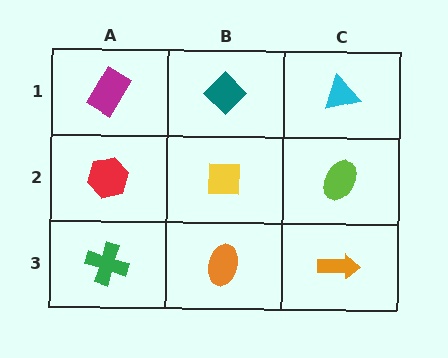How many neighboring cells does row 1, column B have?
3.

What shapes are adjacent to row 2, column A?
A magenta rectangle (row 1, column A), a green cross (row 3, column A), a yellow square (row 2, column B).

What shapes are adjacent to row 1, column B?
A yellow square (row 2, column B), a magenta rectangle (row 1, column A), a cyan triangle (row 1, column C).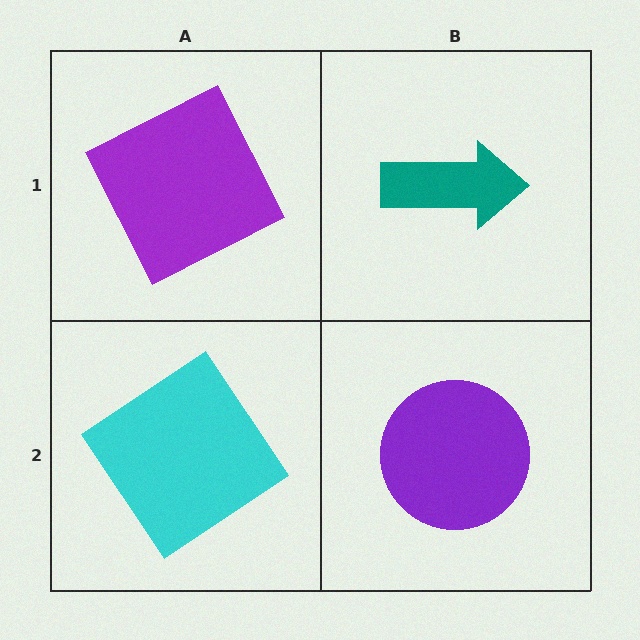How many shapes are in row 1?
2 shapes.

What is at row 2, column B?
A purple circle.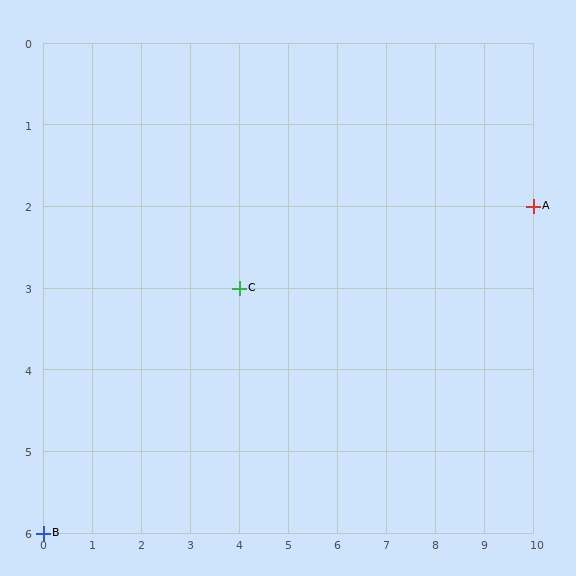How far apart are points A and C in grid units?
Points A and C are 6 columns and 1 row apart (about 6.1 grid units diagonally).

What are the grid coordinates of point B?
Point B is at grid coordinates (0, 6).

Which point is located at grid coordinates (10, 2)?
Point A is at (10, 2).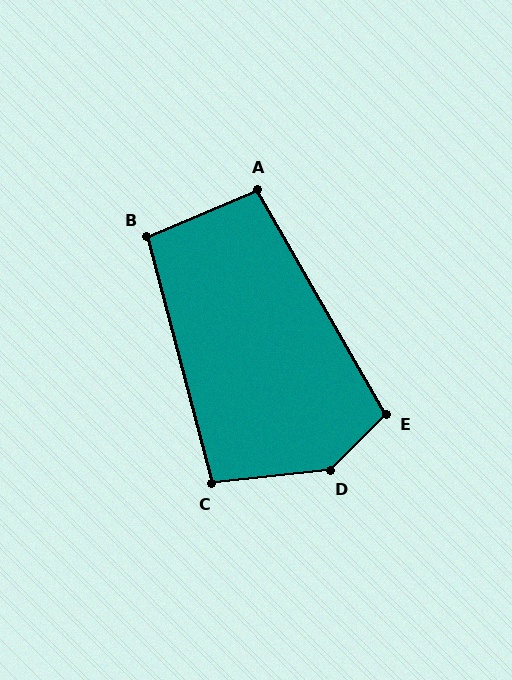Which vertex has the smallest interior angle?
A, at approximately 97 degrees.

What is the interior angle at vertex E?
Approximately 105 degrees (obtuse).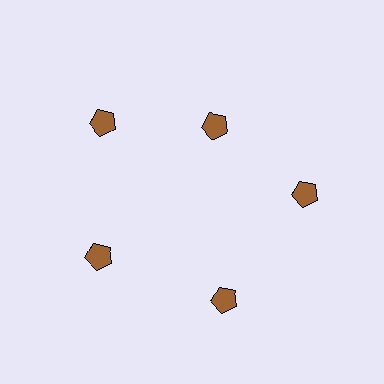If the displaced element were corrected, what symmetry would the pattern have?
It would have 5-fold rotational symmetry — the pattern would map onto itself every 72 degrees.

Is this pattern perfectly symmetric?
No. The 5 brown pentagons are arranged in a ring, but one element near the 1 o'clock position is pulled inward toward the center, breaking the 5-fold rotational symmetry.